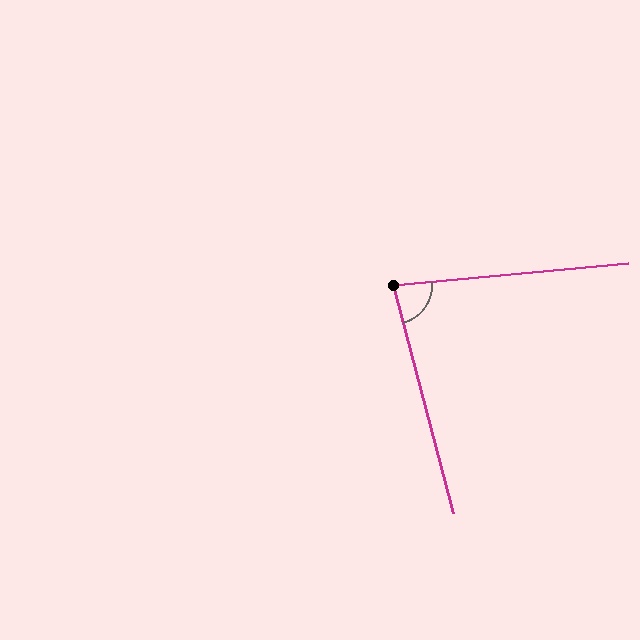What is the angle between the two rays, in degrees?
Approximately 81 degrees.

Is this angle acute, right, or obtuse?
It is acute.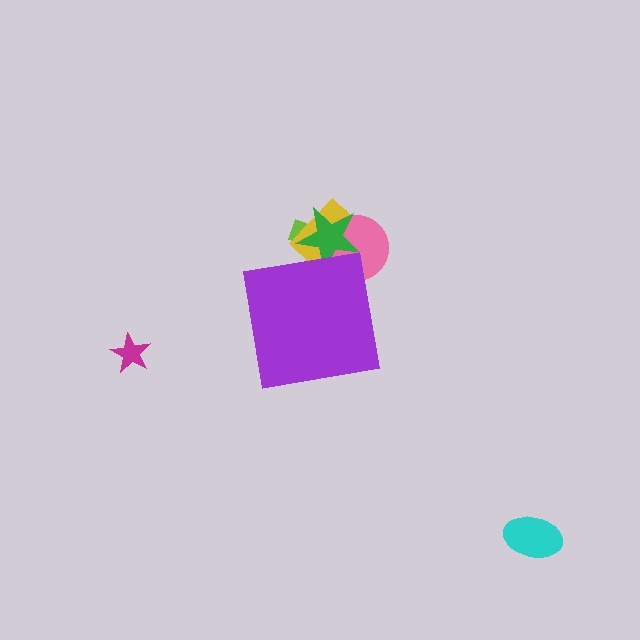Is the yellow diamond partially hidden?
Yes, the yellow diamond is partially hidden behind the purple square.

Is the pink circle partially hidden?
Yes, the pink circle is partially hidden behind the purple square.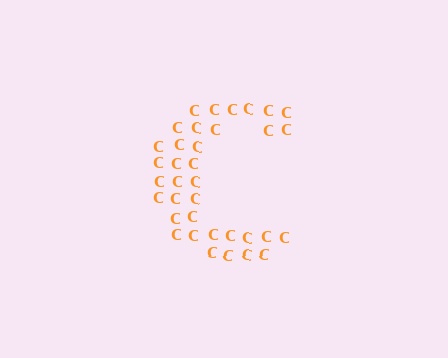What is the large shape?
The large shape is the letter C.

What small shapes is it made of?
It is made of small letter C's.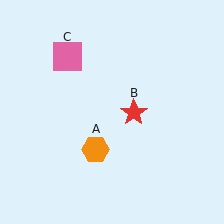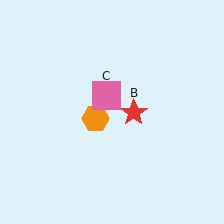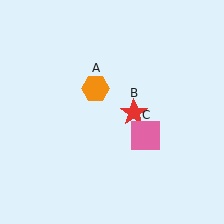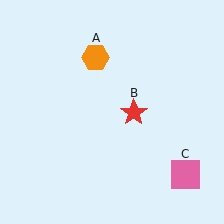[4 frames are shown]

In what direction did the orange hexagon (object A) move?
The orange hexagon (object A) moved up.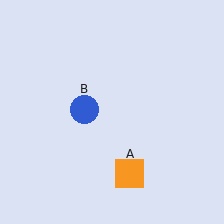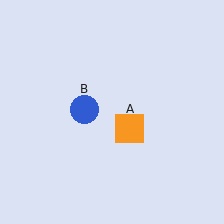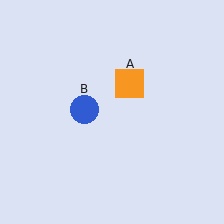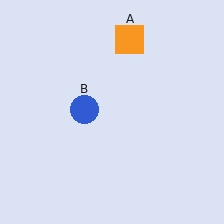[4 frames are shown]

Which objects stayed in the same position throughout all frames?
Blue circle (object B) remained stationary.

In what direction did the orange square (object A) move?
The orange square (object A) moved up.